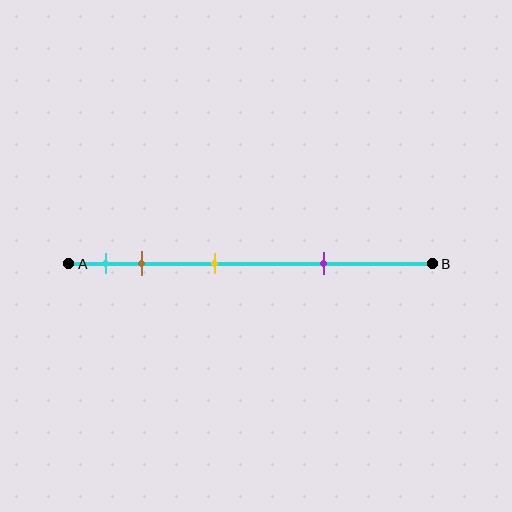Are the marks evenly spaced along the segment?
No, the marks are not evenly spaced.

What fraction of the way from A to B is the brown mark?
The brown mark is approximately 20% (0.2) of the way from A to B.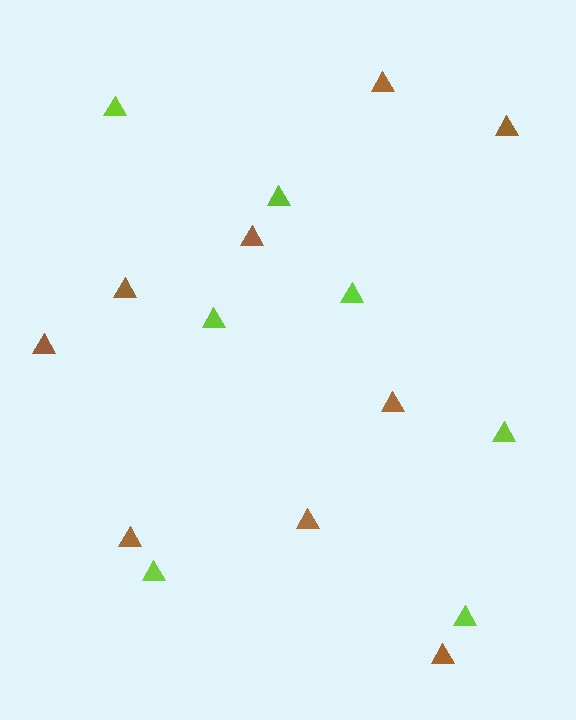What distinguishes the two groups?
There are 2 groups: one group of brown triangles (9) and one group of lime triangles (7).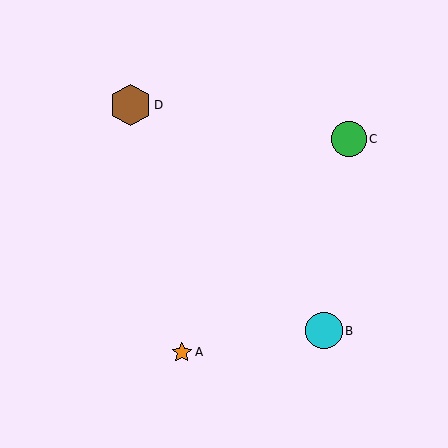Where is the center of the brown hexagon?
The center of the brown hexagon is at (130, 105).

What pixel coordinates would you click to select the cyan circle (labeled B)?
Click at (324, 331) to select the cyan circle B.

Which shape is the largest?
The brown hexagon (labeled D) is the largest.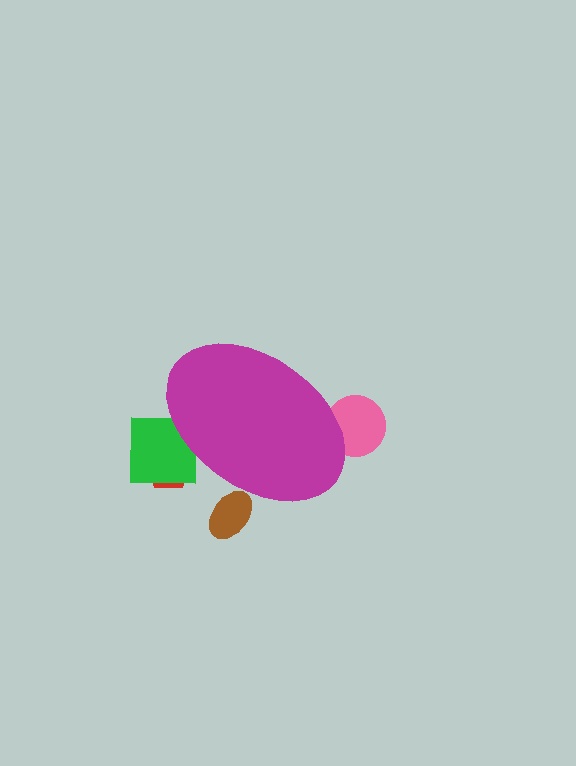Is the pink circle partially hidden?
Yes, the pink circle is partially hidden behind the magenta ellipse.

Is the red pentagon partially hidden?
Yes, the red pentagon is partially hidden behind the magenta ellipse.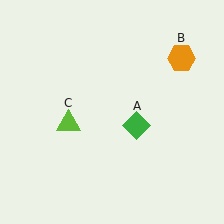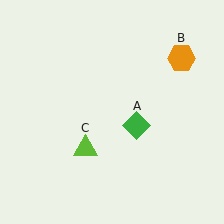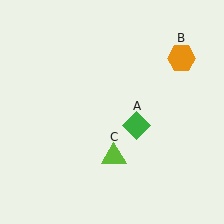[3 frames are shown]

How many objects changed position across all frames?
1 object changed position: lime triangle (object C).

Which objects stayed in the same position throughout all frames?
Green diamond (object A) and orange hexagon (object B) remained stationary.